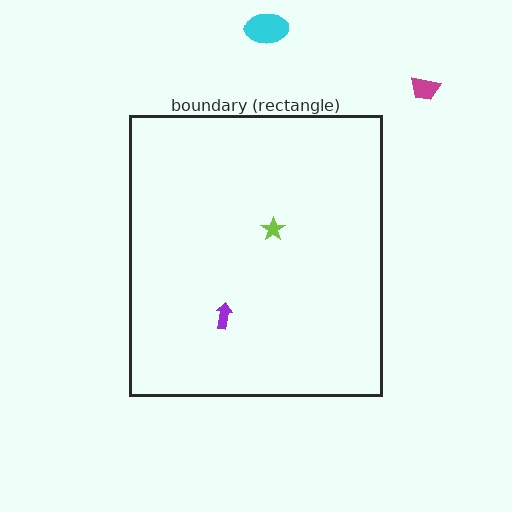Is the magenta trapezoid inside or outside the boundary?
Outside.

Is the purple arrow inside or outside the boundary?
Inside.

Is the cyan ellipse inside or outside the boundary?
Outside.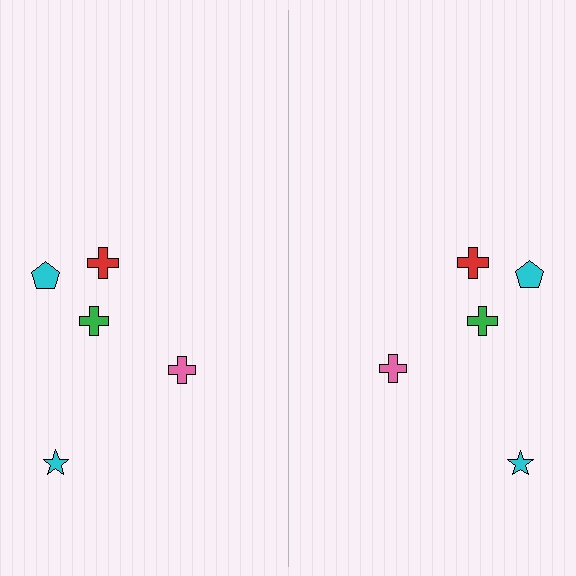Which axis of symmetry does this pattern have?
The pattern has a vertical axis of symmetry running through the center of the image.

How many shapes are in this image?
There are 10 shapes in this image.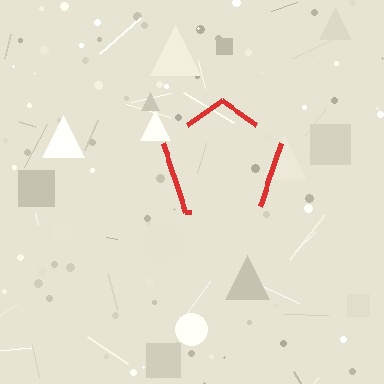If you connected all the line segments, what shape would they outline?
They would outline a pentagon.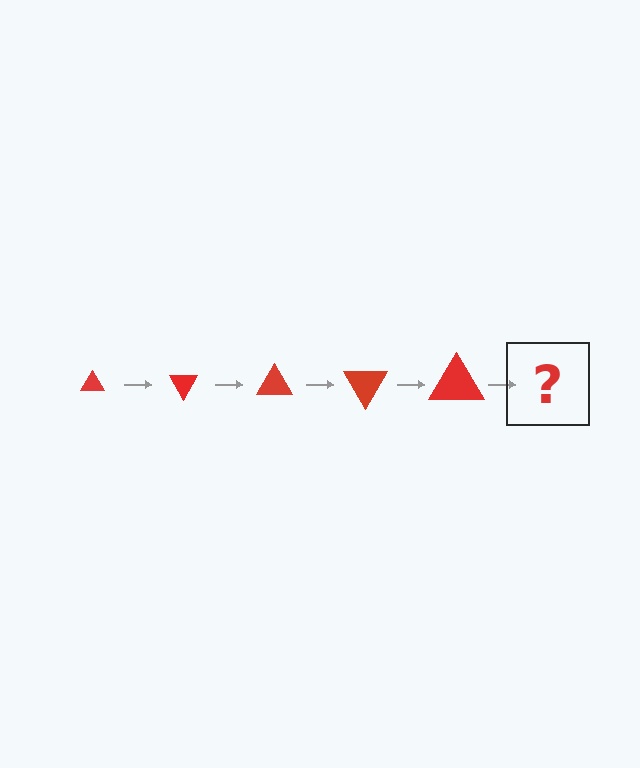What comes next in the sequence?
The next element should be a triangle, larger than the previous one and rotated 300 degrees from the start.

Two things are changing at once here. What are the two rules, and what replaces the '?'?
The two rules are that the triangle grows larger each step and it rotates 60 degrees each step. The '?' should be a triangle, larger than the previous one and rotated 300 degrees from the start.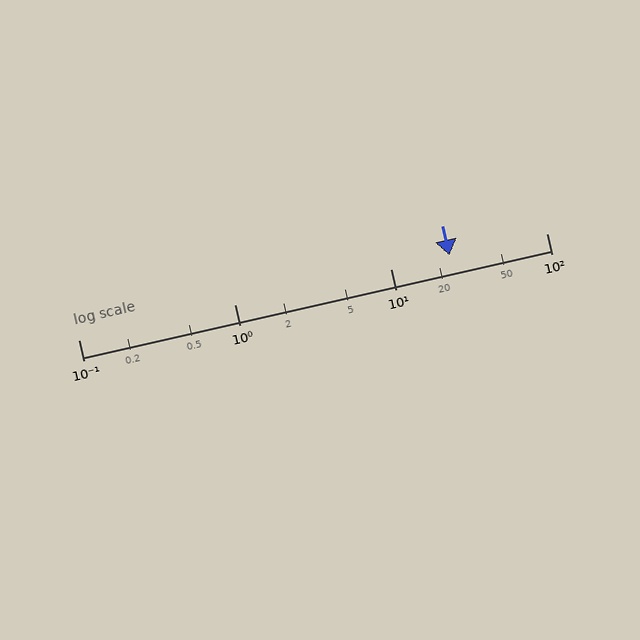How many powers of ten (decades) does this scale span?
The scale spans 3 decades, from 0.1 to 100.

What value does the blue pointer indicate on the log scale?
The pointer indicates approximately 24.